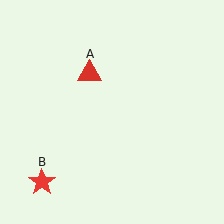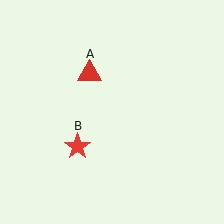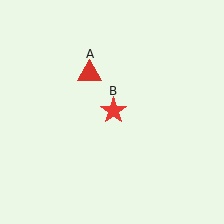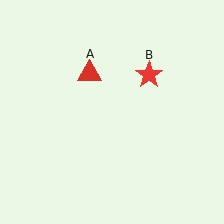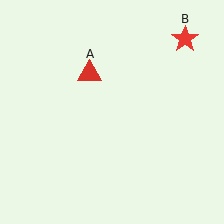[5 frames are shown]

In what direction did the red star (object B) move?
The red star (object B) moved up and to the right.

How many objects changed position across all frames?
1 object changed position: red star (object B).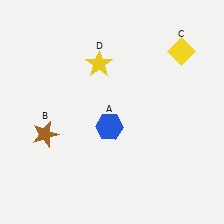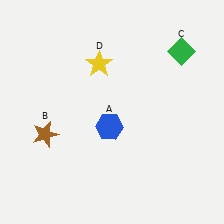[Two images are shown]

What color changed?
The diamond (C) changed from yellow in Image 1 to green in Image 2.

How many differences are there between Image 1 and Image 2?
There is 1 difference between the two images.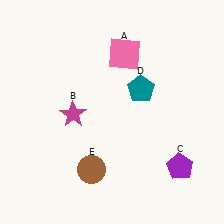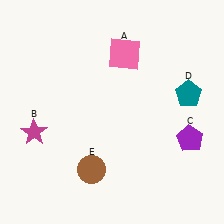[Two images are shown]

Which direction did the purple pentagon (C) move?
The purple pentagon (C) moved up.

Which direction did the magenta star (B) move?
The magenta star (B) moved left.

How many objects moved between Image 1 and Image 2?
3 objects moved between the two images.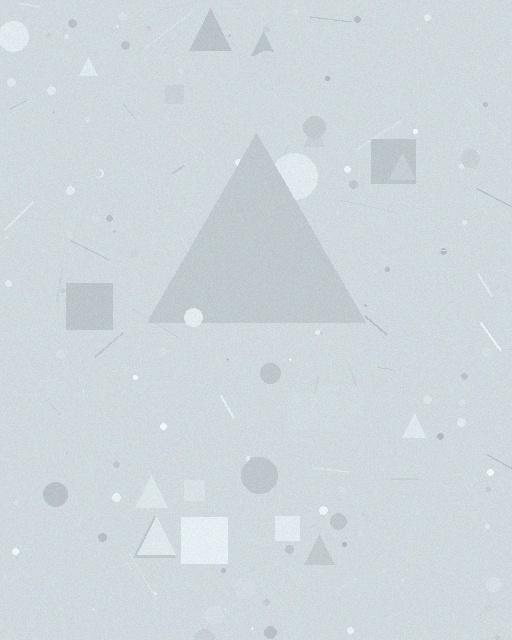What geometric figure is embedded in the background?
A triangle is embedded in the background.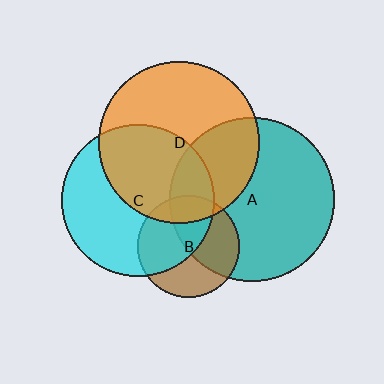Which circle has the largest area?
Circle A (teal).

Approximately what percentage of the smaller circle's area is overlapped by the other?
Approximately 30%.